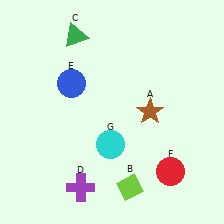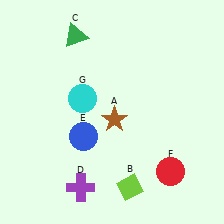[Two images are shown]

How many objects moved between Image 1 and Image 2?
3 objects moved between the two images.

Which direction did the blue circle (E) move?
The blue circle (E) moved down.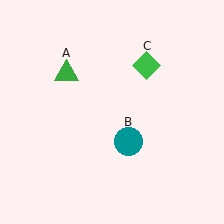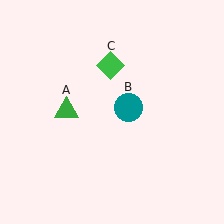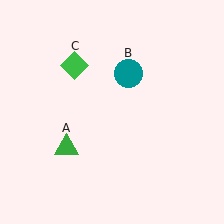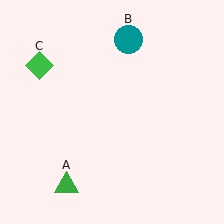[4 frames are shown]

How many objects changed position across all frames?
3 objects changed position: green triangle (object A), teal circle (object B), green diamond (object C).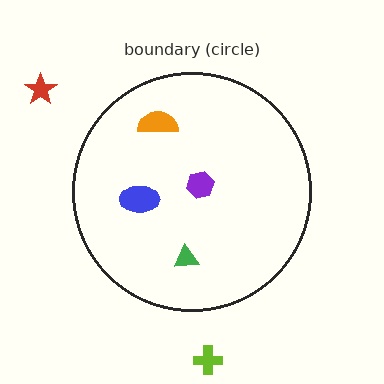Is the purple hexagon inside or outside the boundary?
Inside.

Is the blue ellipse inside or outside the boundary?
Inside.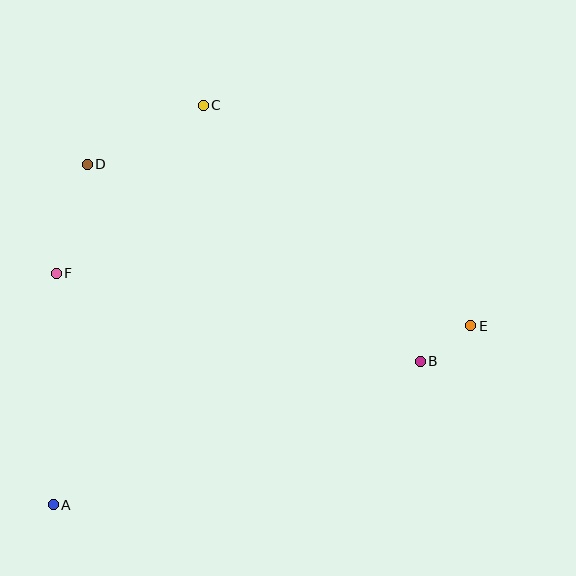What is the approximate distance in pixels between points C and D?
The distance between C and D is approximately 130 pixels.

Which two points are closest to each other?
Points B and E are closest to each other.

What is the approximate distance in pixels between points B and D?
The distance between B and D is approximately 387 pixels.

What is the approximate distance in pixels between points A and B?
The distance between A and B is approximately 394 pixels.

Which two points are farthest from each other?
Points A and E are farthest from each other.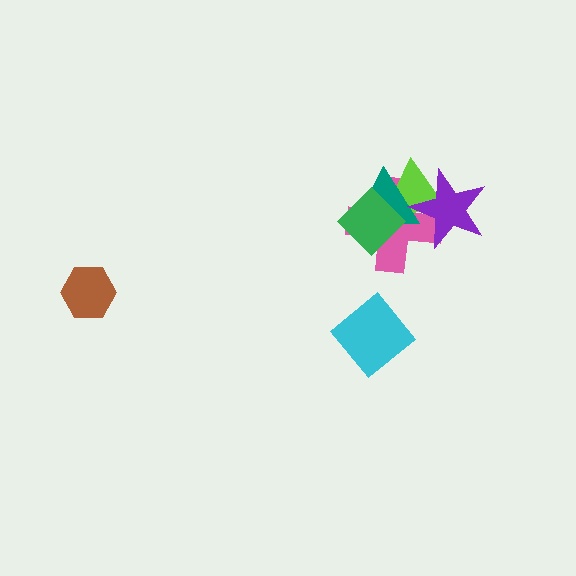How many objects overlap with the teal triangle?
4 objects overlap with the teal triangle.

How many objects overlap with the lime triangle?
4 objects overlap with the lime triangle.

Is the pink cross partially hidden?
Yes, it is partially covered by another shape.